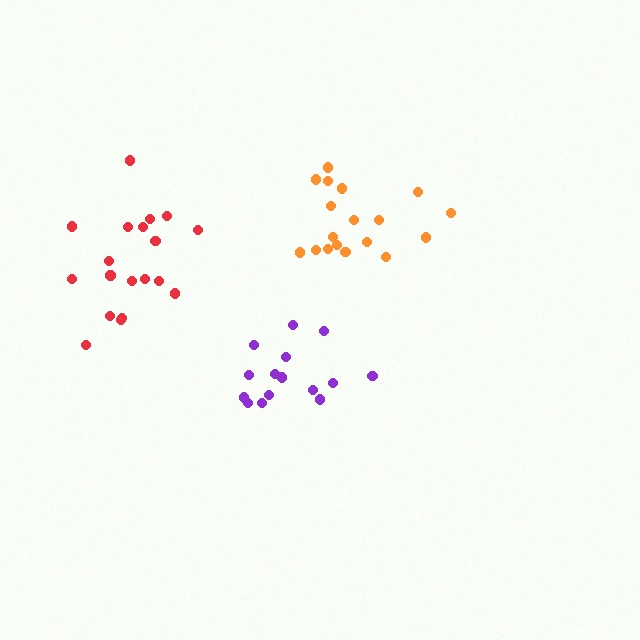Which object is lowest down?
The purple cluster is bottommost.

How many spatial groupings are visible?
There are 3 spatial groupings.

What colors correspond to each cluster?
The clusters are colored: orange, purple, red.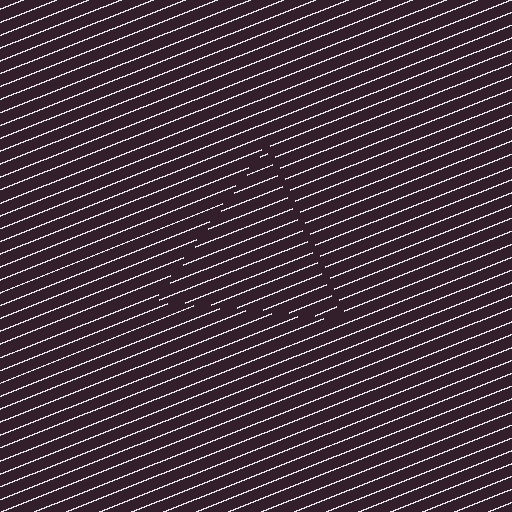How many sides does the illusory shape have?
3 sides — the line-ends trace a triangle.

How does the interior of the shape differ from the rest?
The interior of the shape contains the same grating, shifted by half a period — the contour is defined by the phase discontinuity where line-ends from the inner and outer gratings abut.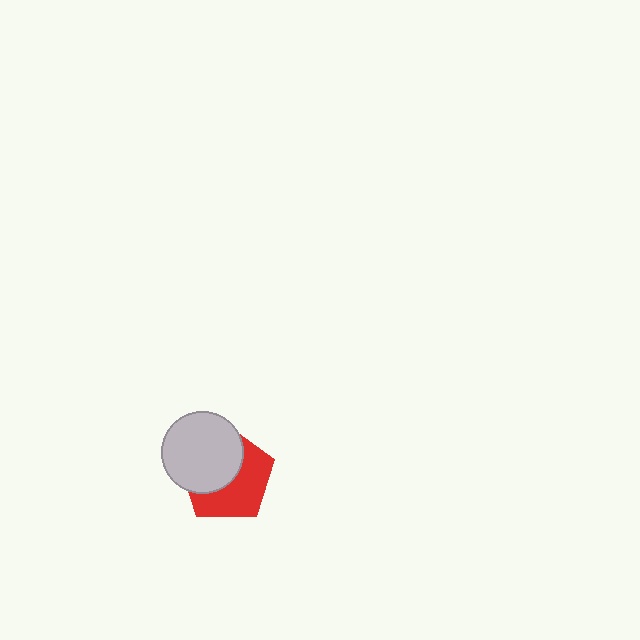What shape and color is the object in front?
The object in front is a light gray circle.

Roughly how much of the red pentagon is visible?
About half of it is visible (roughly 51%).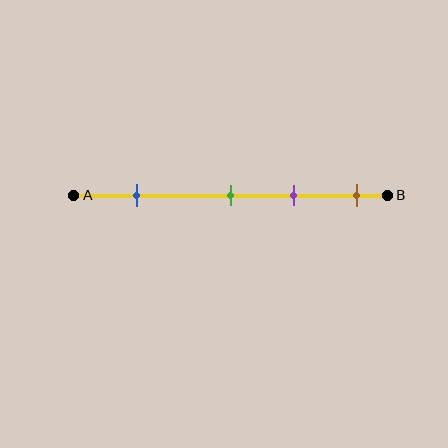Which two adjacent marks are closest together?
The green and purple marks are the closest adjacent pair.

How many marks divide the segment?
There are 4 marks dividing the segment.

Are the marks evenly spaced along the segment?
No, the marks are not evenly spaced.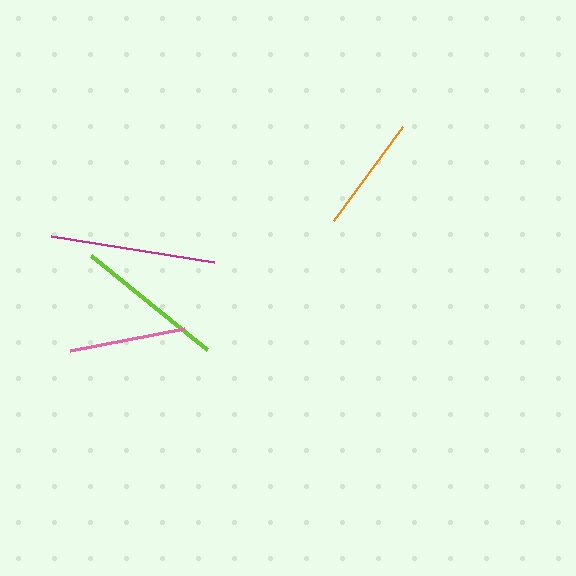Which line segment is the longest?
The magenta line is the longest at approximately 165 pixels.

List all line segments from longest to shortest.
From longest to shortest: magenta, lime, orange, pink.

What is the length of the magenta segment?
The magenta segment is approximately 165 pixels long.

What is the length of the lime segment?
The lime segment is approximately 150 pixels long.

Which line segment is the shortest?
The pink line is the shortest at approximately 116 pixels.